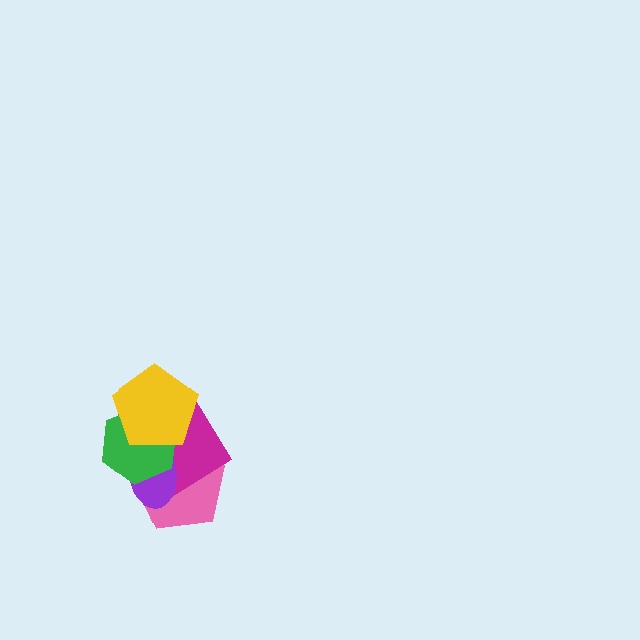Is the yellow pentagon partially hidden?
No, no other shape covers it.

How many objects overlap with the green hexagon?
4 objects overlap with the green hexagon.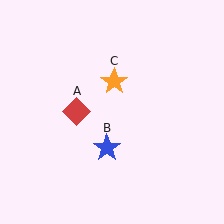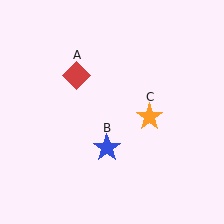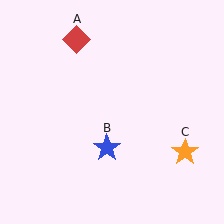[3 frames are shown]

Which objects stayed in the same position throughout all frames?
Blue star (object B) remained stationary.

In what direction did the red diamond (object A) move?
The red diamond (object A) moved up.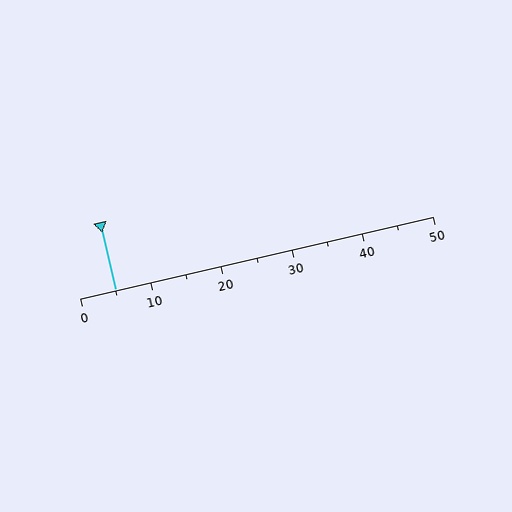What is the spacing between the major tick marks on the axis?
The major ticks are spaced 10 apart.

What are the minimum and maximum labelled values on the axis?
The axis runs from 0 to 50.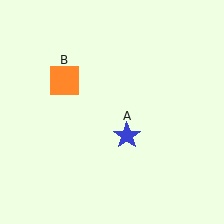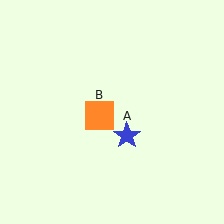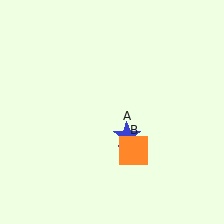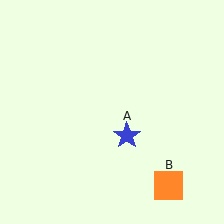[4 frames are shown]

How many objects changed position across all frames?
1 object changed position: orange square (object B).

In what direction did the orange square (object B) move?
The orange square (object B) moved down and to the right.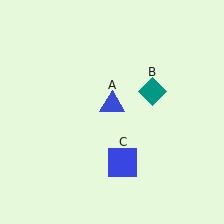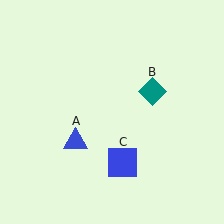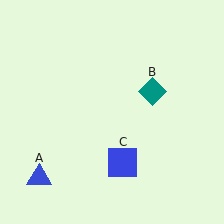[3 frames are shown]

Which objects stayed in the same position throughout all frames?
Teal diamond (object B) and blue square (object C) remained stationary.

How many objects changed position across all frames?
1 object changed position: blue triangle (object A).